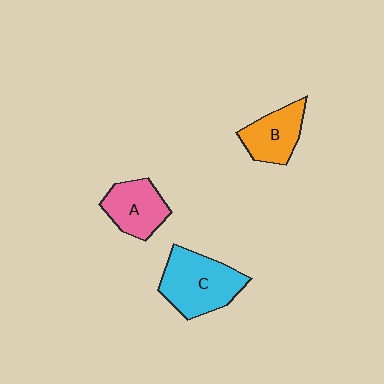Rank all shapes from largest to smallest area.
From largest to smallest: C (cyan), A (pink), B (orange).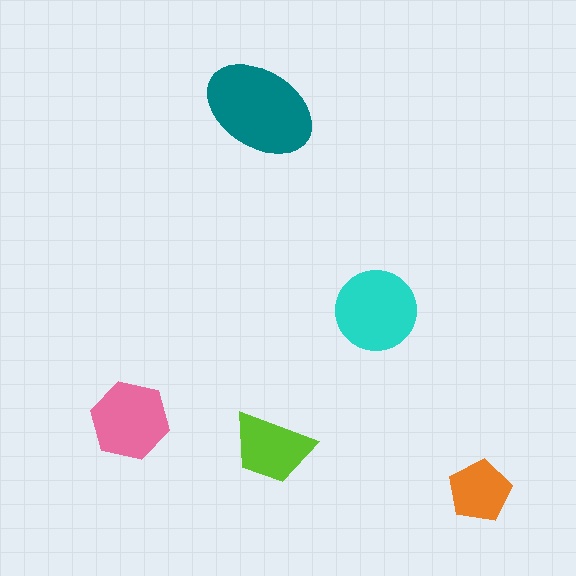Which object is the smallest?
The orange pentagon.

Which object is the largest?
The teal ellipse.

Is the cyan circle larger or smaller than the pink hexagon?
Larger.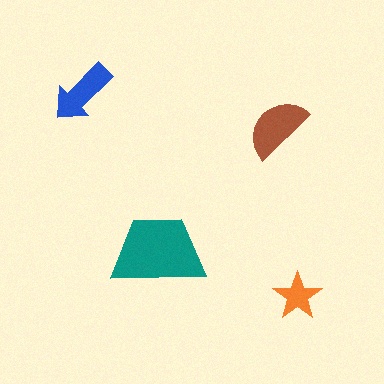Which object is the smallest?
The orange star.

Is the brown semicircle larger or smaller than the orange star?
Larger.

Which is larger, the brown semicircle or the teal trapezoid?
The teal trapezoid.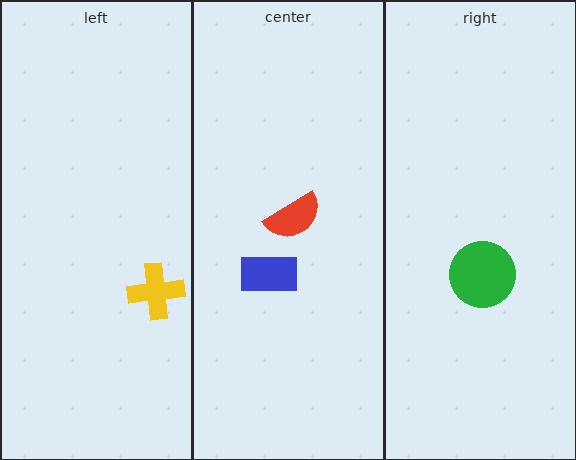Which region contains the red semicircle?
The center region.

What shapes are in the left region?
The yellow cross.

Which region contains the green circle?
The right region.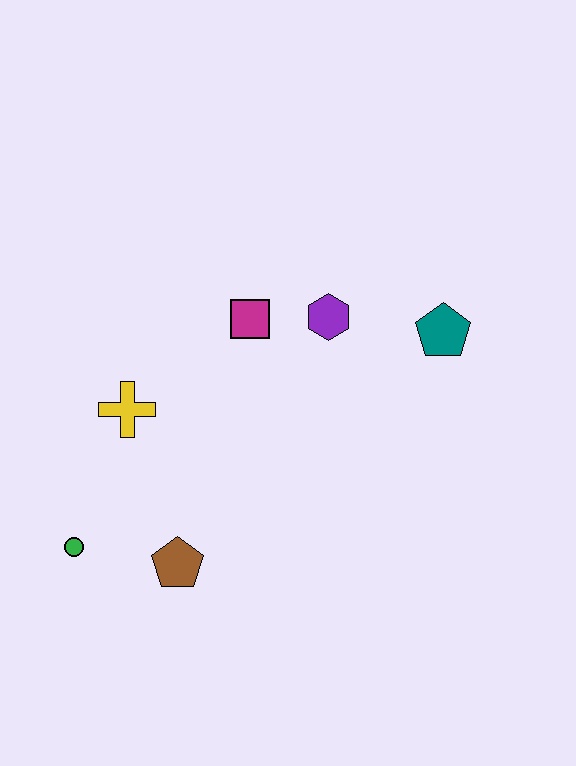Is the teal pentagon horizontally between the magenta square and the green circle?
No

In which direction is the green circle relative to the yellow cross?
The green circle is below the yellow cross.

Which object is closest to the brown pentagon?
The green circle is closest to the brown pentagon.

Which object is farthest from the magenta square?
The green circle is farthest from the magenta square.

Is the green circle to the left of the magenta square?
Yes